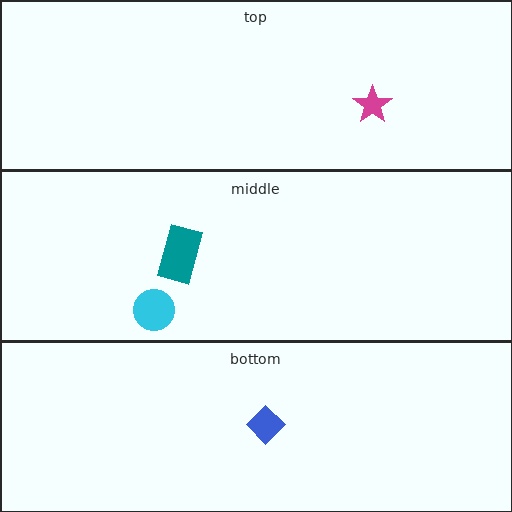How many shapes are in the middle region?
2.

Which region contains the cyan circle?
The middle region.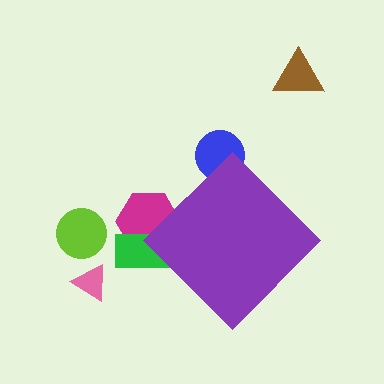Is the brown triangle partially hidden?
No, the brown triangle is fully visible.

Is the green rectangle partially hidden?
Yes, the green rectangle is partially hidden behind the purple diamond.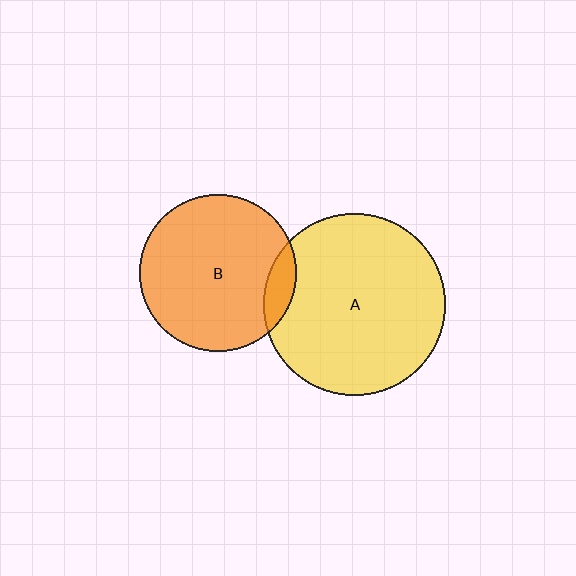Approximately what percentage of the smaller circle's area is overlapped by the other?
Approximately 10%.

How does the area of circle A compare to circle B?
Approximately 1.3 times.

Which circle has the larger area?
Circle A (yellow).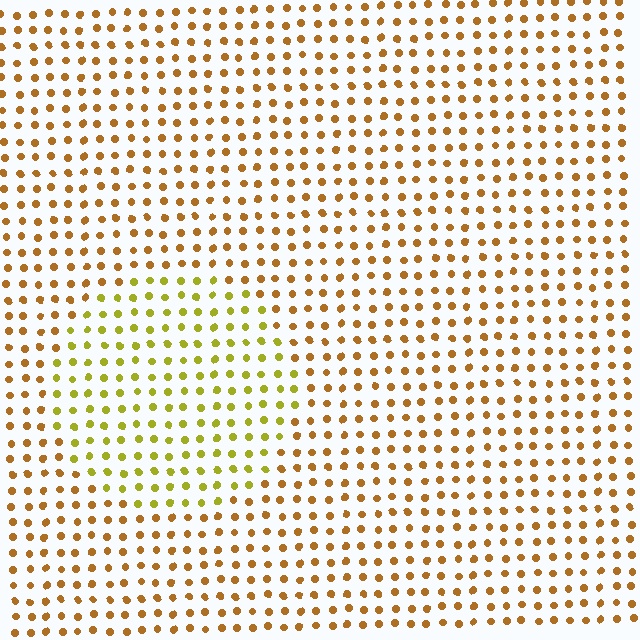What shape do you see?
I see a circle.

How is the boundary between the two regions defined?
The boundary is defined purely by a slight shift in hue (about 33 degrees). Spacing, size, and orientation are identical on both sides.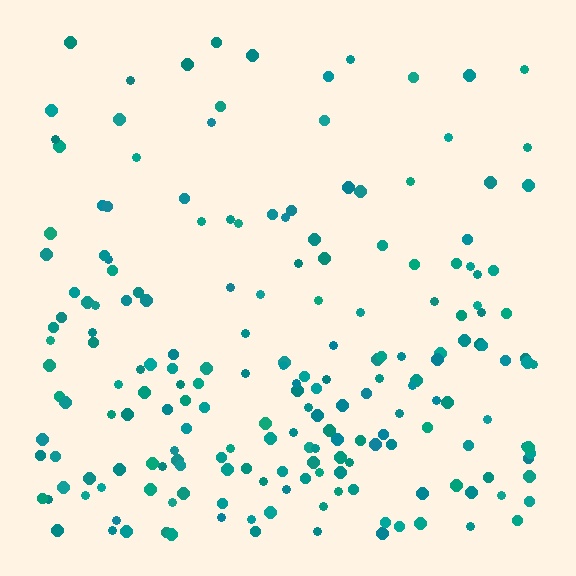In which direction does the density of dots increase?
From top to bottom, with the bottom side densest.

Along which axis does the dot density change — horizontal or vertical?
Vertical.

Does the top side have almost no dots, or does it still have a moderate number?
Still a moderate number, just noticeably fewer than the bottom.